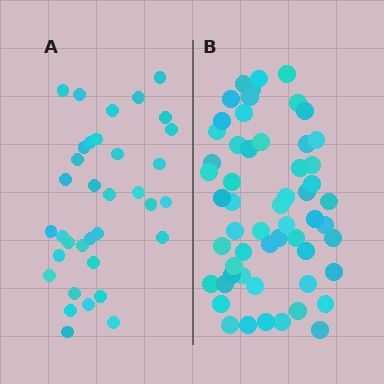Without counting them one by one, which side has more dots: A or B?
Region B (the right region) has more dots.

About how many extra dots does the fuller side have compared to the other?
Region B has approximately 20 more dots than region A.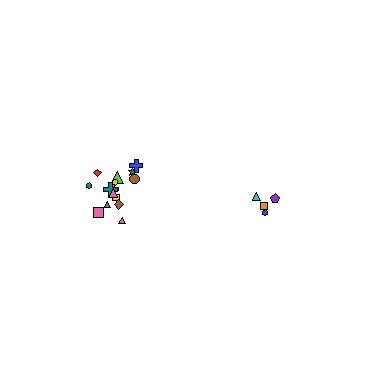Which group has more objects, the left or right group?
The left group.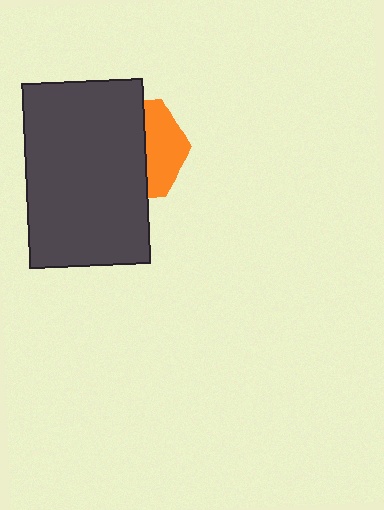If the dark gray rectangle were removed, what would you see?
You would see the complete orange hexagon.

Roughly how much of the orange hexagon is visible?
A small part of it is visible (roughly 37%).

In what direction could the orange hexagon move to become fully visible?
The orange hexagon could move right. That would shift it out from behind the dark gray rectangle entirely.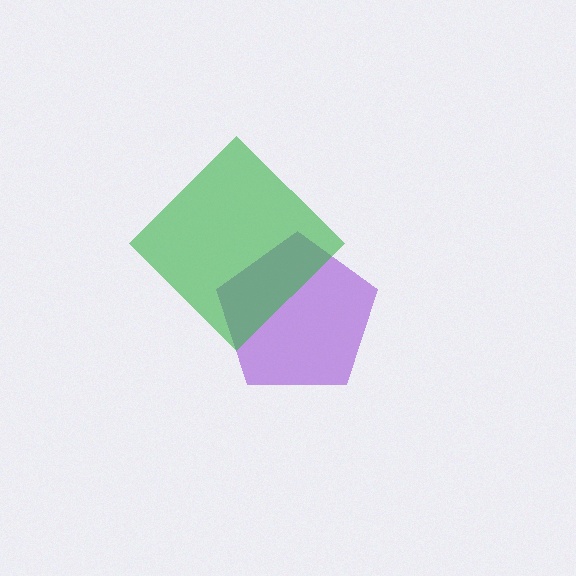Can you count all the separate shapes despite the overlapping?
Yes, there are 2 separate shapes.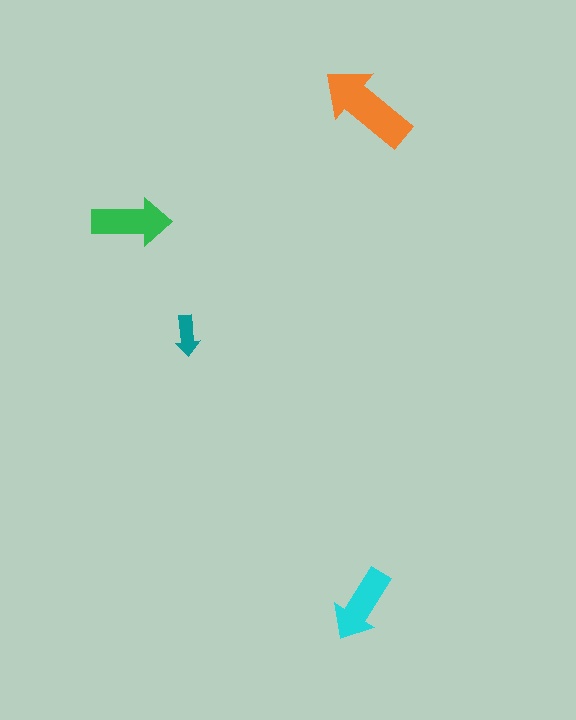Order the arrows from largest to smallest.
the orange one, the green one, the cyan one, the teal one.